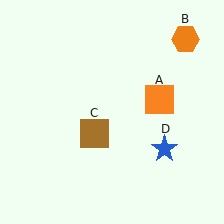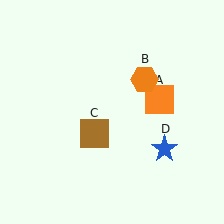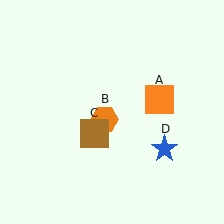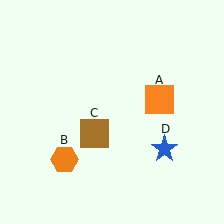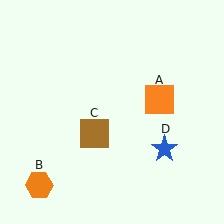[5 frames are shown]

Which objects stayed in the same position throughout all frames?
Orange square (object A) and brown square (object C) and blue star (object D) remained stationary.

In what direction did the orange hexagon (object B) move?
The orange hexagon (object B) moved down and to the left.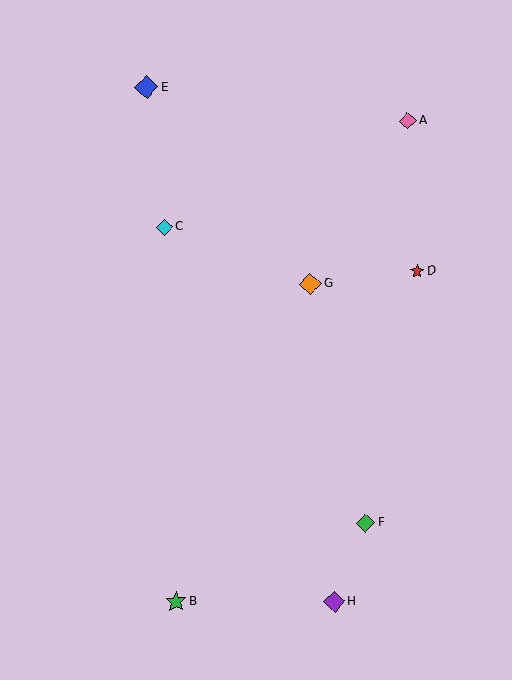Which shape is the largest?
The blue diamond (labeled E) is the largest.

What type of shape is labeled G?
Shape G is an orange diamond.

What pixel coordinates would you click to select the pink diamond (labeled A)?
Click at (408, 121) to select the pink diamond A.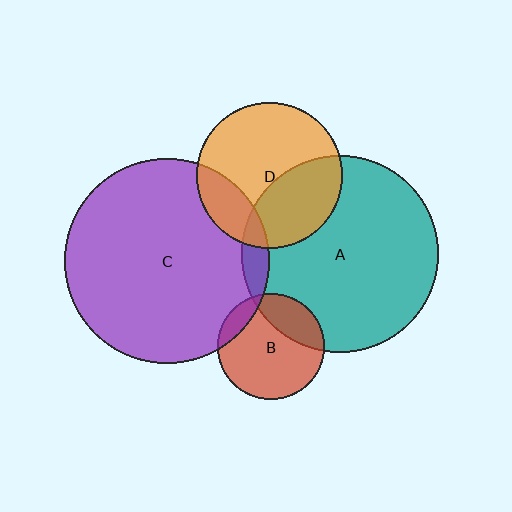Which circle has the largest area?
Circle C (purple).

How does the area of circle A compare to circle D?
Approximately 1.8 times.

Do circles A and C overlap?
Yes.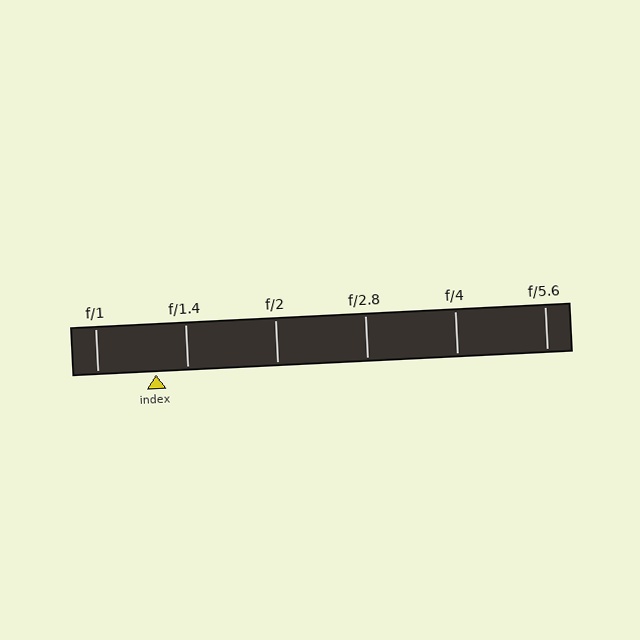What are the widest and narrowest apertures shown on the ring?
The widest aperture shown is f/1 and the narrowest is f/5.6.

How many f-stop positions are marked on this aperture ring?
There are 6 f-stop positions marked.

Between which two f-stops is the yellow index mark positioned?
The index mark is between f/1 and f/1.4.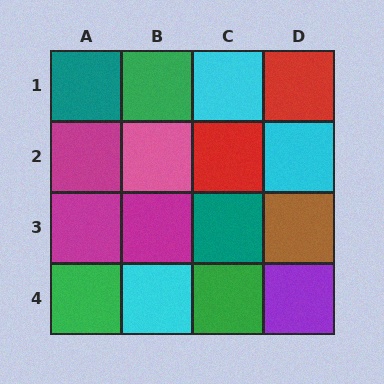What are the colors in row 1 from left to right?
Teal, green, cyan, red.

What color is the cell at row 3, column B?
Magenta.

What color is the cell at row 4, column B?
Cyan.